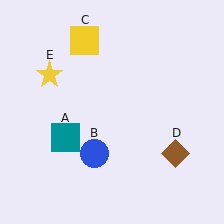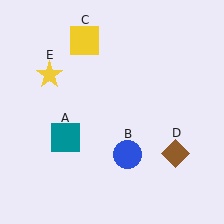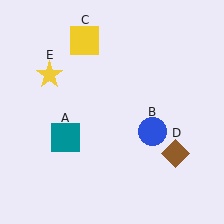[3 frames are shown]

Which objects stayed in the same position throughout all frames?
Teal square (object A) and yellow square (object C) and brown diamond (object D) and yellow star (object E) remained stationary.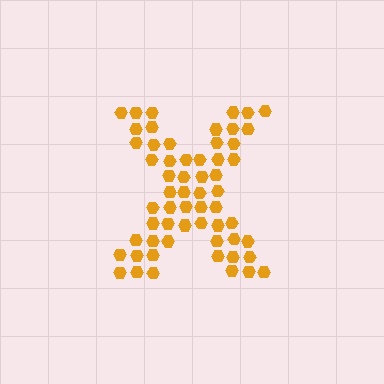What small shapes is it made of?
It is made of small hexagons.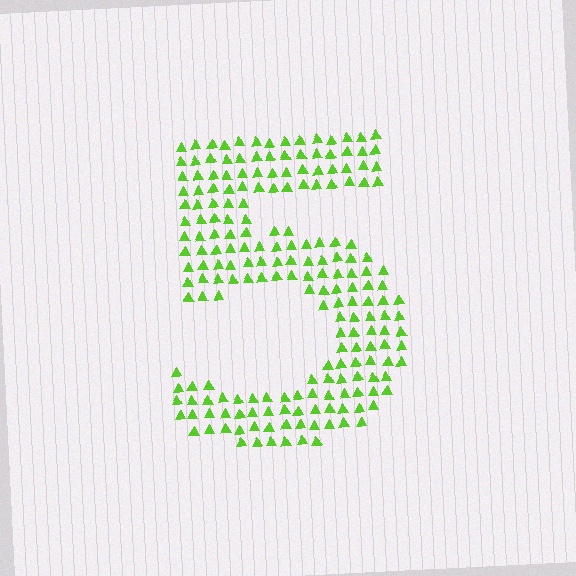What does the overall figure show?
The overall figure shows the digit 5.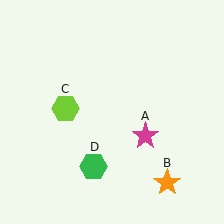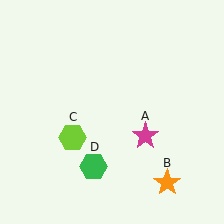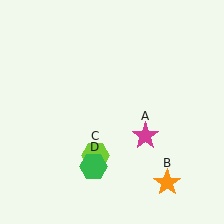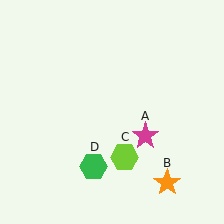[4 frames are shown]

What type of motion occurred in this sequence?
The lime hexagon (object C) rotated counterclockwise around the center of the scene.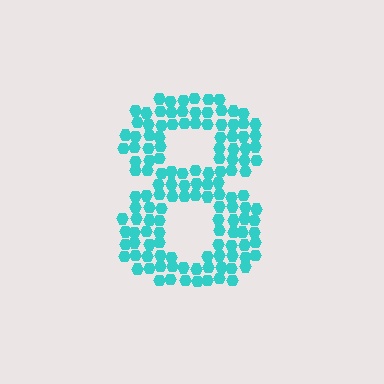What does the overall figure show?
The overall figure shows the digit 8.